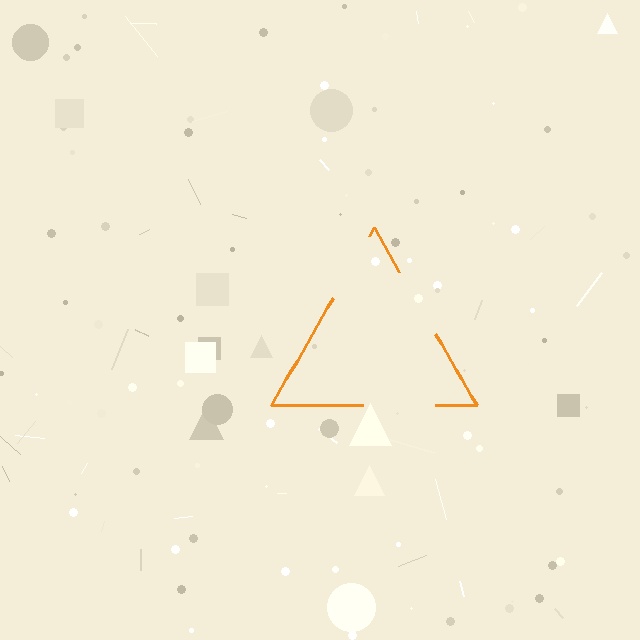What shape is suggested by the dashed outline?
The dashed outline suggests a triangle.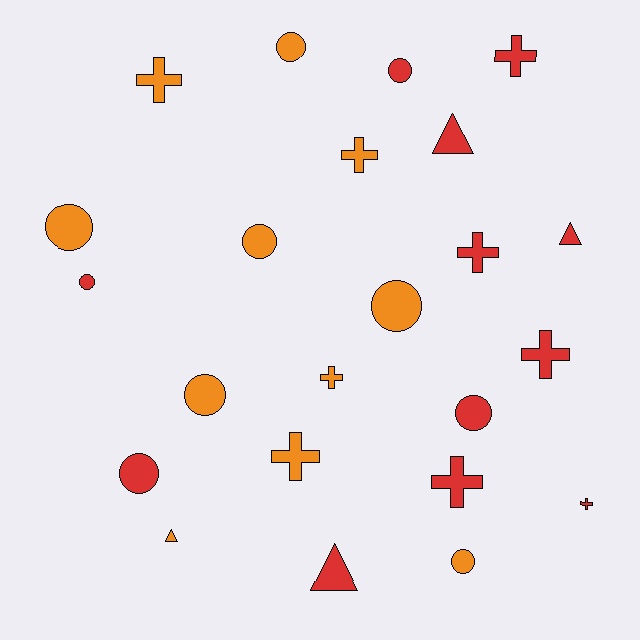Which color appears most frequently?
Red, with 12 objects.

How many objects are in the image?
There are 23 objects.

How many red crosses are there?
There are 5 red crosses.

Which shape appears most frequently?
Circle, with 10 objects.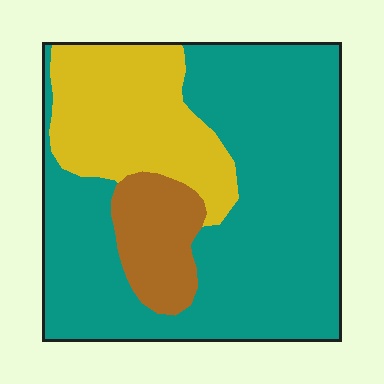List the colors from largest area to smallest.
From largest to smallest: teal, yellow, brown.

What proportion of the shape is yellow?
Yellow covers around 25% of the shape.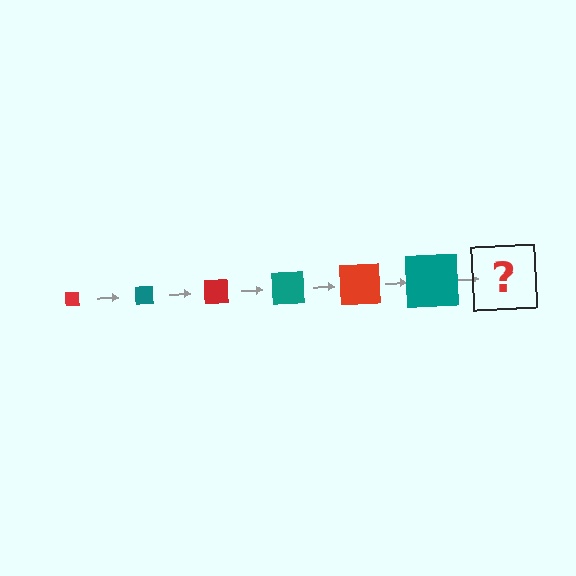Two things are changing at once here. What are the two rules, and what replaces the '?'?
The two rules are that the square grows larger each step and the color cycles through red and teal. The '?' should be a red square, larger than the previous one.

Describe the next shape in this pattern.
It should be a red square, larger than the previous one.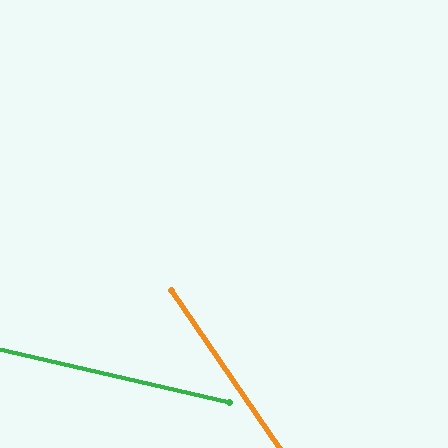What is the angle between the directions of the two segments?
Approximately 43 degrees.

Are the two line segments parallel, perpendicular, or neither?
Neither parallel nor perpendicular — they differ by about 43°.